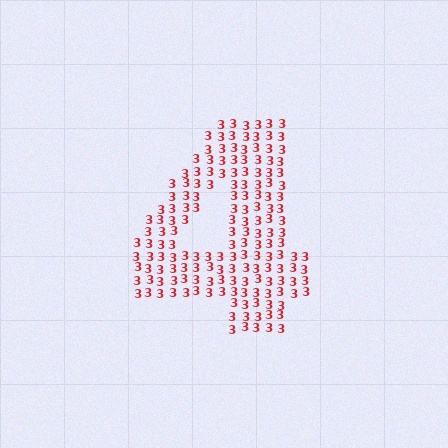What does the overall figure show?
The overall figure shows the digit 4.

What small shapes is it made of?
It is made of small digit 3's.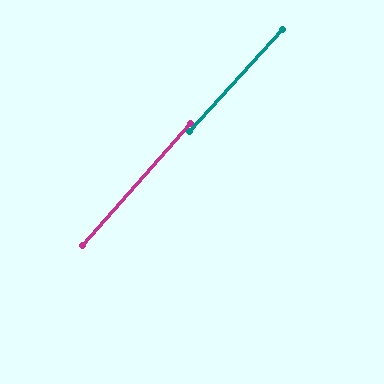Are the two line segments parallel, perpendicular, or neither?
Parallel — their directions differ by only 0.9°.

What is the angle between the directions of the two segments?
Approximately 1 degree.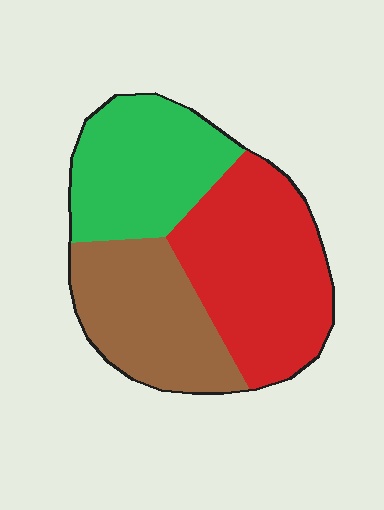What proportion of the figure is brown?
Brown covers around 30% of the figure.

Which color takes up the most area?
Red, at roughly 40%.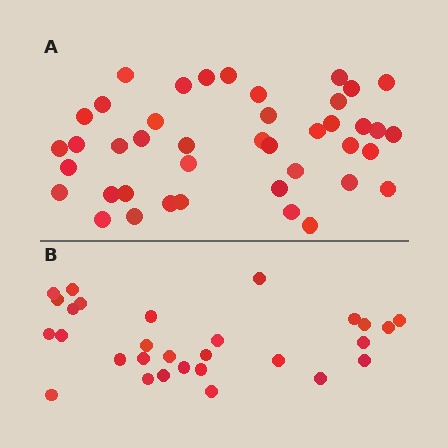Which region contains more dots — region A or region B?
Region A (the top region) has more dots.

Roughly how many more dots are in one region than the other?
Region A has approximately 15 more dots than region B.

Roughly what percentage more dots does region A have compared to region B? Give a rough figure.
About 45% more.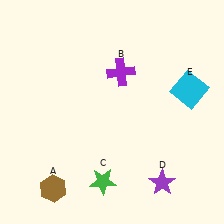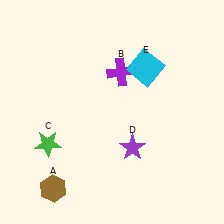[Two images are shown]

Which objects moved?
The objects that moved are: the green star (C), the purple star (D), the cyan square (E).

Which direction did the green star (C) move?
The green star (C) moved left.